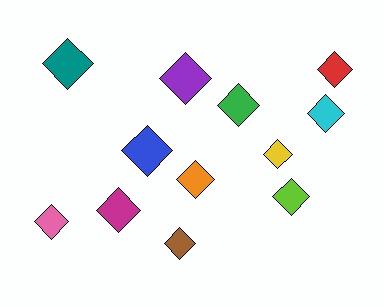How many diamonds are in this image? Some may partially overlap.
There are 12 diamonds.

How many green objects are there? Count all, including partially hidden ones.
There is 1 green object.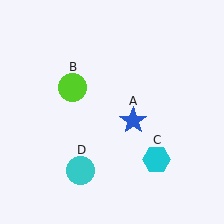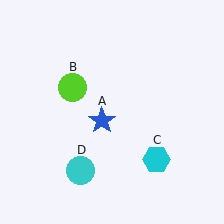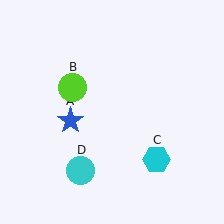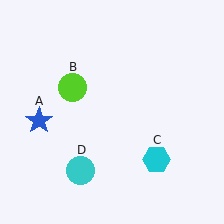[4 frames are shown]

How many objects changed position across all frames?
1 object changed position: blue star (object A).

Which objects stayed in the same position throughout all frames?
Lime circle (object B) and cyan hexagon (object C) and cyan circle (object D) remained stationary.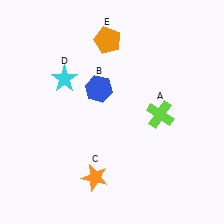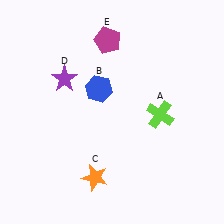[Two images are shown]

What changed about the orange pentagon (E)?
In Image 1, E is orange. In Image 2, it changed to magenta.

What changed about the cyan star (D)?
In Image 1, D is cyan. In Image 2, it changed to purple.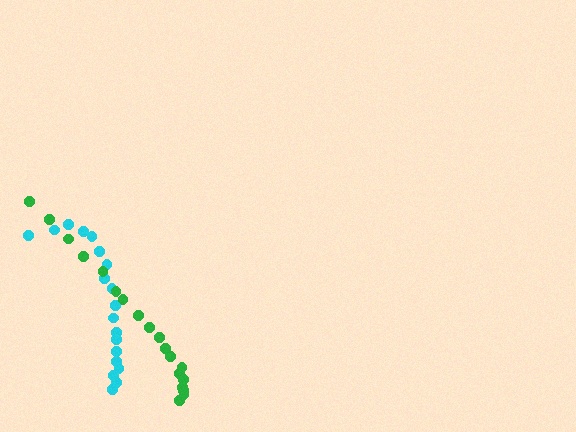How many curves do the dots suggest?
There are 2 distinct paths.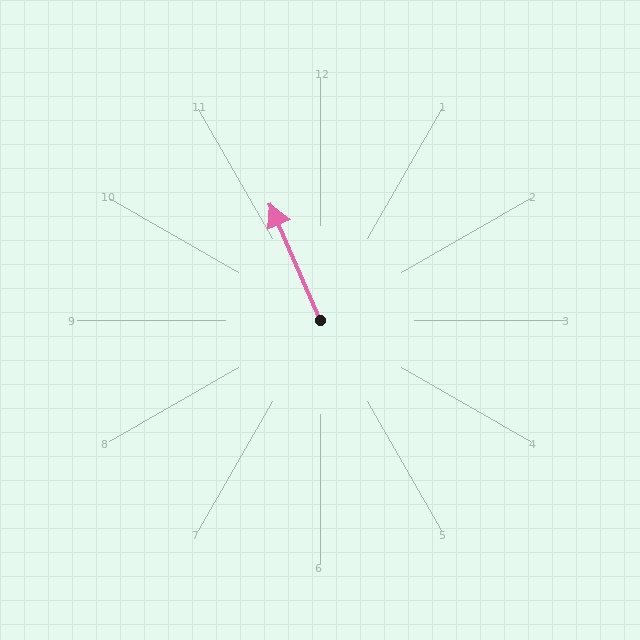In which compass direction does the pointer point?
Northwest.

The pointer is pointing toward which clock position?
Roughly 11 o'clock.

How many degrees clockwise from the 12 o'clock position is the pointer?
Approximately 337 degrees.